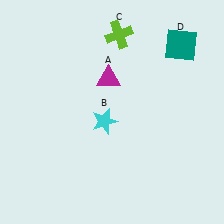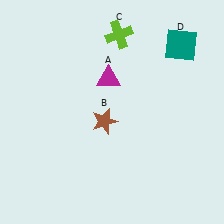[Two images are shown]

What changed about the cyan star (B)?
In Image 1, B is cyan. In Image 2, it changed to brown.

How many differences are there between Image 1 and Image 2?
There is 1 difference between the two images.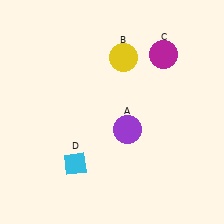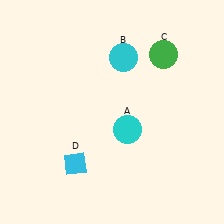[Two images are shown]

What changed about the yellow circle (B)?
In Image 1, B is yellow. In Image 2, it changed to cyan.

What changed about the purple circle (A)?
In Image 1, A is purple. In Image 2, it changed to cyan.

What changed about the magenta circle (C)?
In Image 1, C is magenta. In Image 2, it changed to green.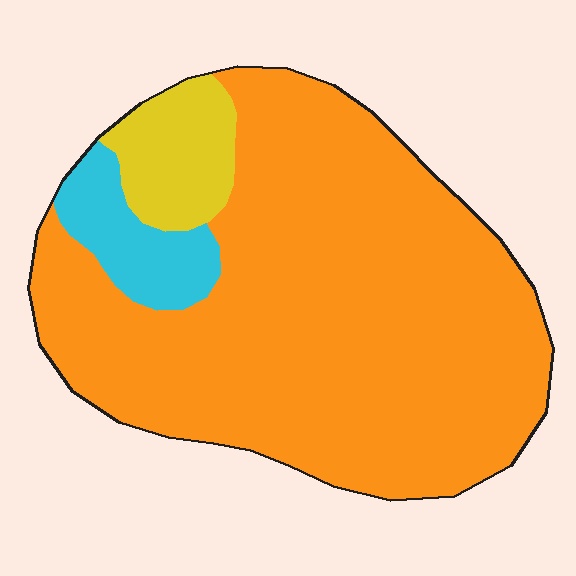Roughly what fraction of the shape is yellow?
Yellow covers 9% of the shape.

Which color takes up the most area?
Orange, at roughly 80%.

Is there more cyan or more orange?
Orange.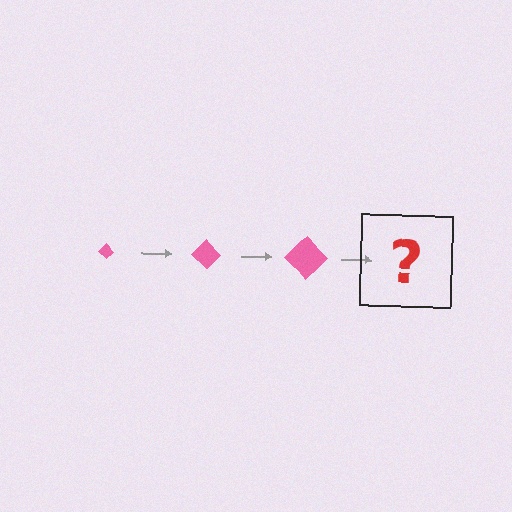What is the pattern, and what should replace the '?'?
The pattern is that the diamond gets progressively larger each step. The '?' should be a pink diamond, larger than the previous one.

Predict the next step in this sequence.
The next step is a pink diamond, larger than the previous one.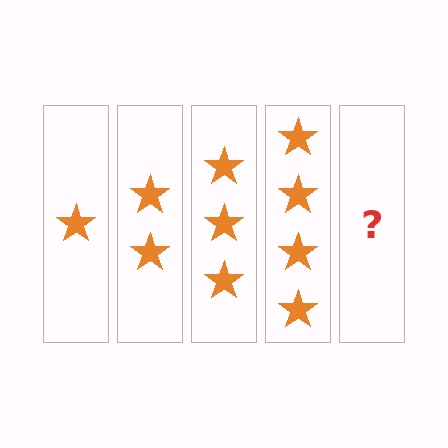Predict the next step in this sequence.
The next step is 5 stars.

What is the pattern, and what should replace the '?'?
The pattern is that each step adds one more star. The '?' should be 5 stars.